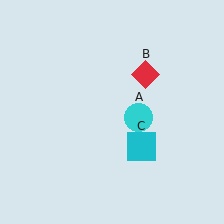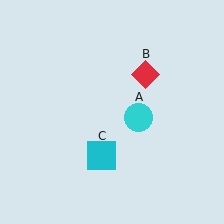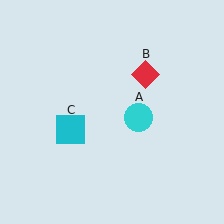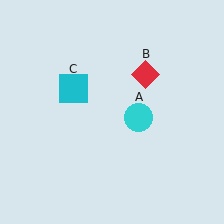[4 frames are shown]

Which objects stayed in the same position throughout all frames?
Cyan circle (object A) and red diamond (object B) remained stationary.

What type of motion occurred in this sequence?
The cyan square (object C) rotated clockwise around the center of the scene.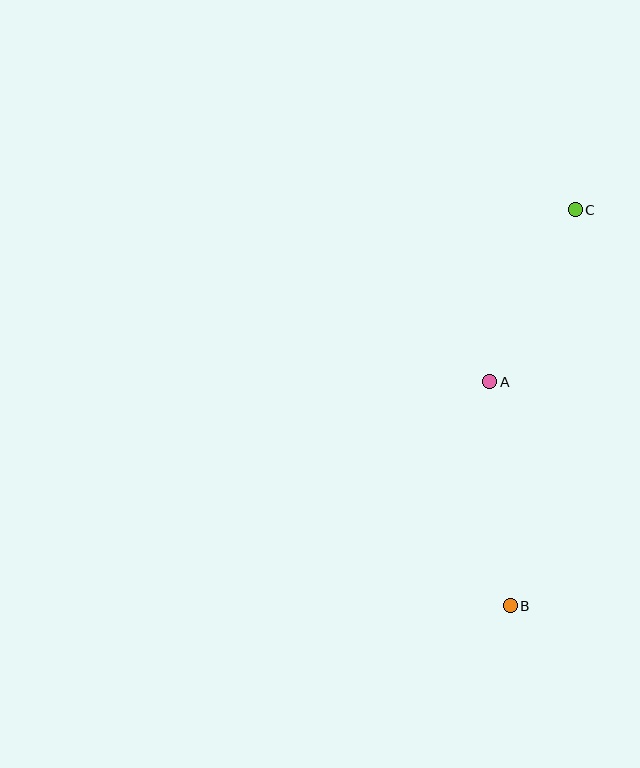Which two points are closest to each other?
Points A and C are closest to each other.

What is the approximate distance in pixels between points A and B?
The distance between A and B is approximately 225 pixels.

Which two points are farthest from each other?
Points B and C are farthest from each other.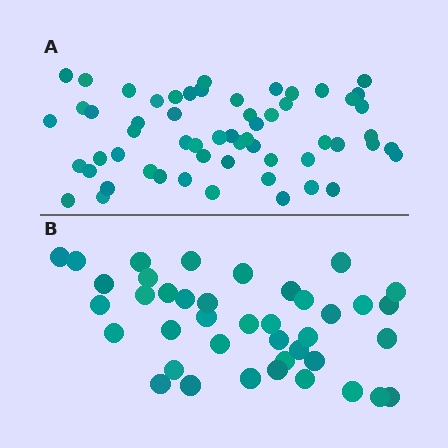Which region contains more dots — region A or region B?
Region A (the top region) has more dots.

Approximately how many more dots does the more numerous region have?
Region A has approximately 20 more dots than region B.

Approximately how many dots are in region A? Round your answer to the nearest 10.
About 60 dots. (The exact count is 58, which rounds to 60.)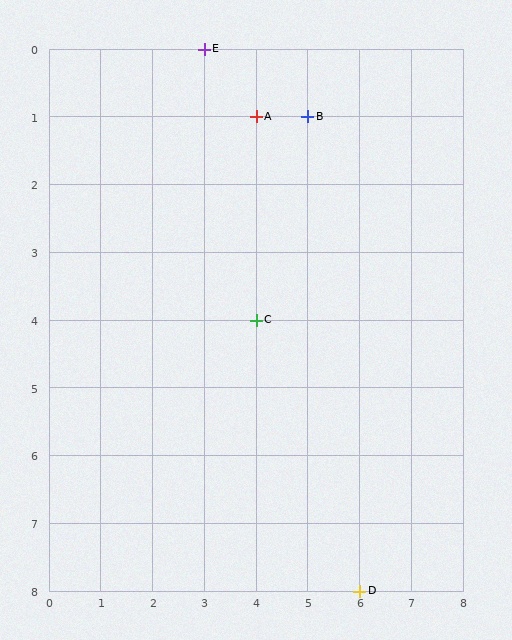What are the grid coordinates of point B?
Point B is at grid coordinates (5, 1).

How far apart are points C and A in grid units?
Points C and A are 3 rows apart.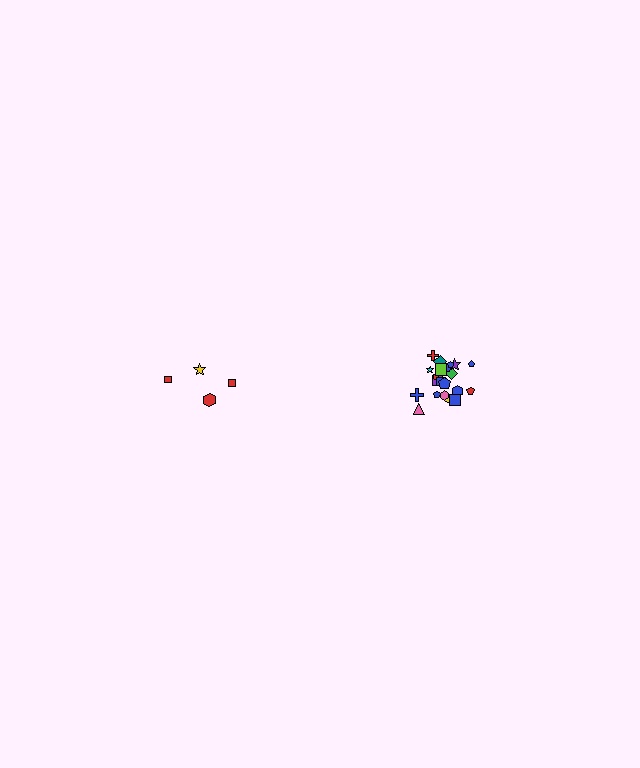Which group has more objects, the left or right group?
The right group.